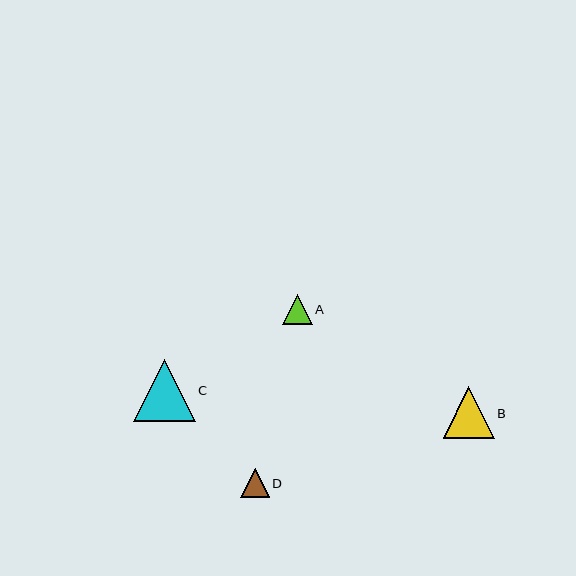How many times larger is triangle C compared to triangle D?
Triangle C is approximately 2.2 times the size of triangle D.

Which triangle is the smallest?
Triangle D is the smallest with a size of approximately 28 pixels.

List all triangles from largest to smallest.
From largest to smallest: C, B, A, D.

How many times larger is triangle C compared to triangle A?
Triangle C is approximately 2.1 times the size of triangle A.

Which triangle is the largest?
Triangle C is the largest with a size of approximately 62 pixels.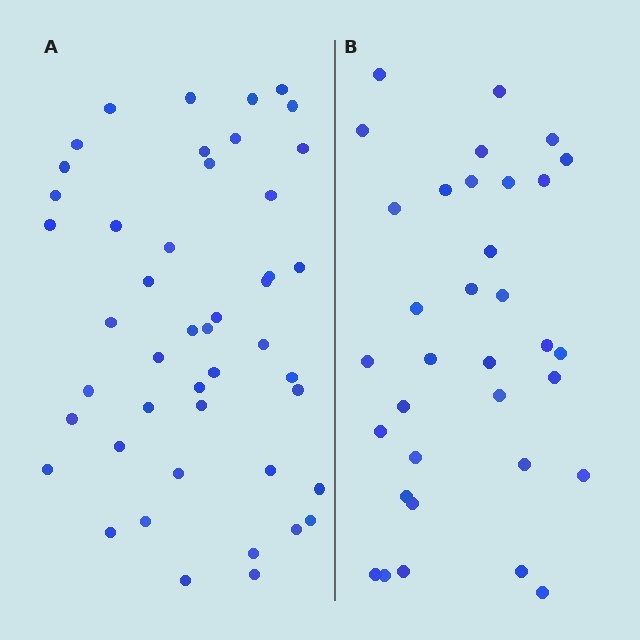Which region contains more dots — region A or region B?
Region A (the left region) has more dots.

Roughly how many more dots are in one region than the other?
Region A has roughly 12 or so more dots than region B.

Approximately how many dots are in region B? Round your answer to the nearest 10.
About 30 dots. (The exact count is 34, which rounds to 30.)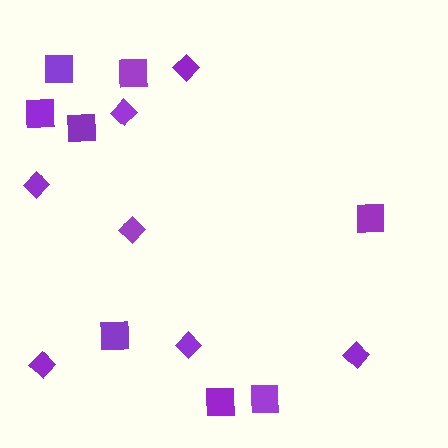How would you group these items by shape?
There are 2 groups: one group of diamonds (7) and one group of squares (8).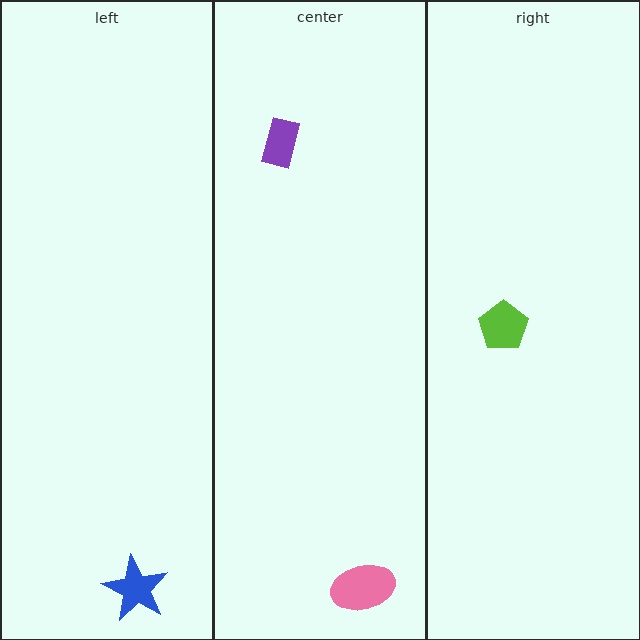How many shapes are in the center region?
2.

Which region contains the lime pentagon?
The right region.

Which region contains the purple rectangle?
The center region.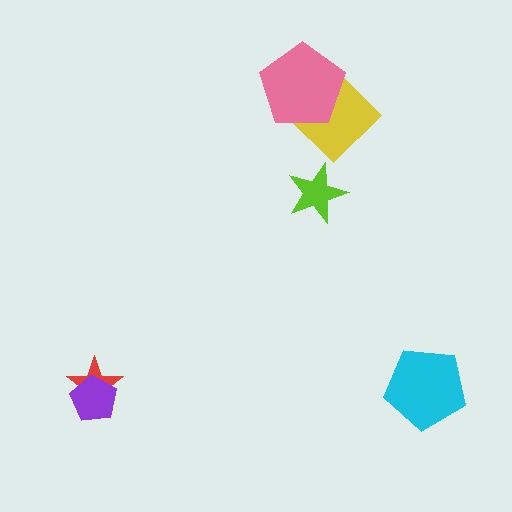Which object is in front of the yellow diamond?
The pink pentagon is in front of the yellow diamond.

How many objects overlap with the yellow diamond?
1 object overlaps with the yellow diamond.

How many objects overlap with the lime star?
0 objects overlap with the lime star.